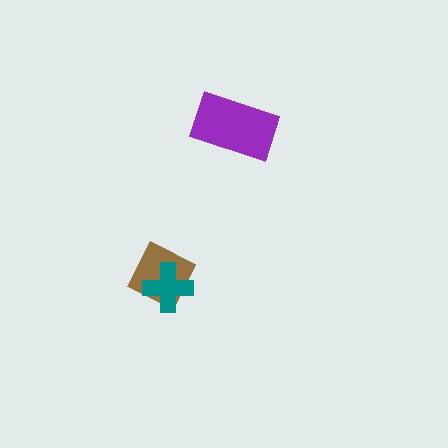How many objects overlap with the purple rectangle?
0 objects overlap with the purple rectangle.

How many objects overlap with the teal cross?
1 object overlaps with the teal cross.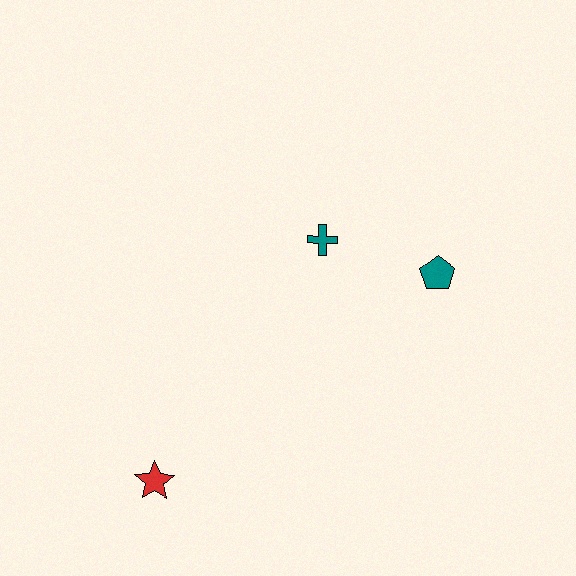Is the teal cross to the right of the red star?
Yes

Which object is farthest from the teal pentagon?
The red star is farthest from the teal pentagon.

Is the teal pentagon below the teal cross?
Yes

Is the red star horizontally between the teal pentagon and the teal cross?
No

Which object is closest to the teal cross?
The teal pentagon is closest to the teal cross.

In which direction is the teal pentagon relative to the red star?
The teal pentagon is to the right of the red star.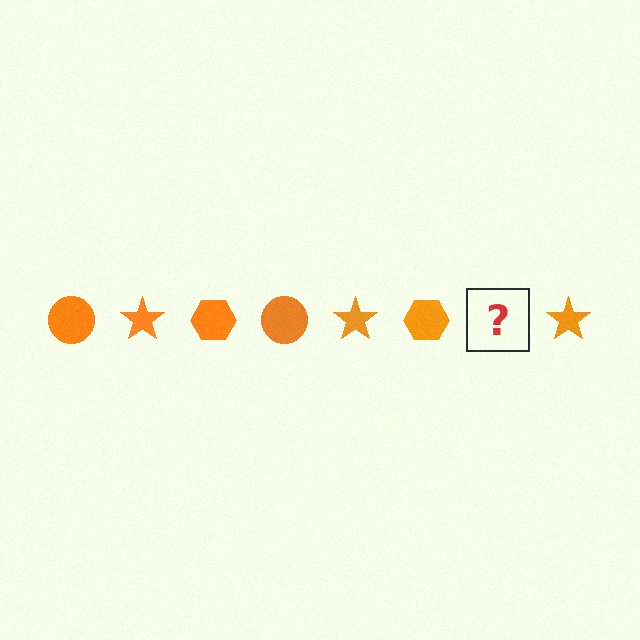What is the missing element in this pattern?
The missing element is an orange circle.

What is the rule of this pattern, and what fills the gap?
The rule is that the pattern cycles through circle, star, hexagon shapes in orange. The gap should be filled with an orange circle.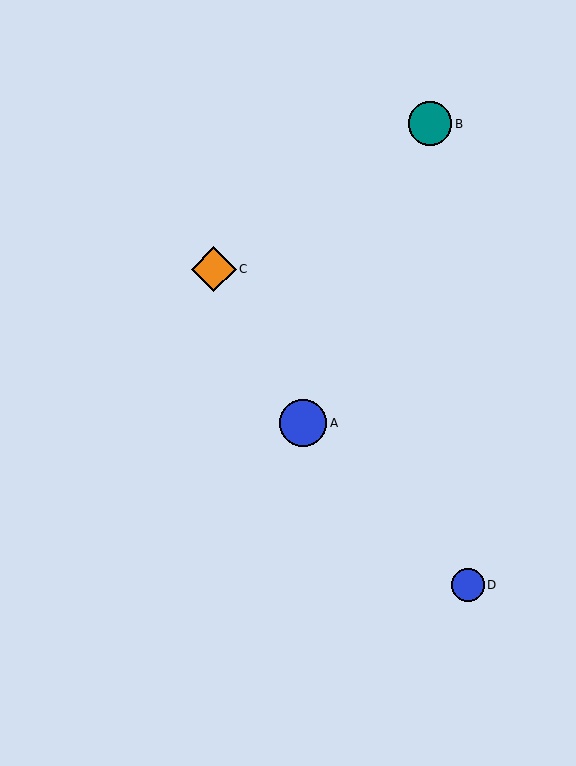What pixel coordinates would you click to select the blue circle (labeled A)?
Click at (303, 423) to select the blue circle A.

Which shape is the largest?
The blue circle (labeled A) is the largest.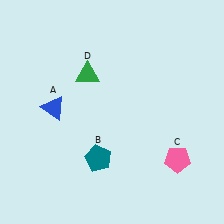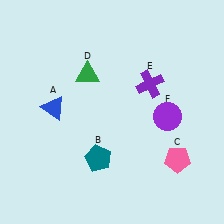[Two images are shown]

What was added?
A purple cross (E), a purple circle (F) were added in Image 2.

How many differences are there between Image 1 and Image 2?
There are 2 differences between the two images.